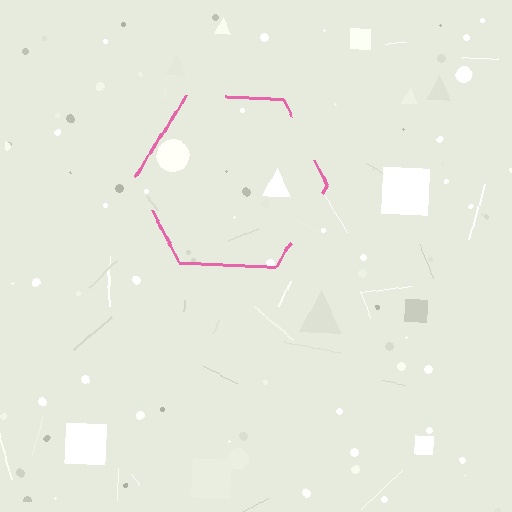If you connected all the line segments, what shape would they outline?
They would outline a hexagon.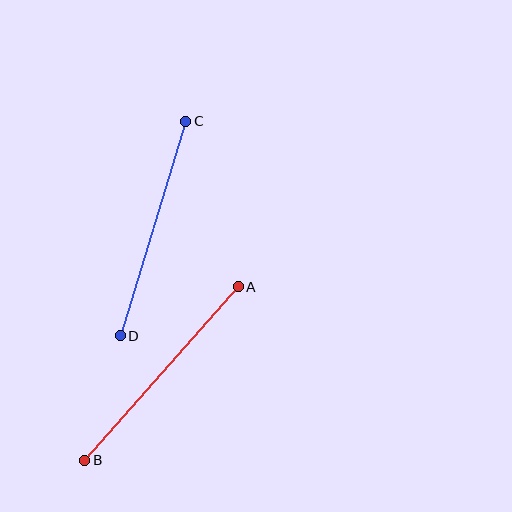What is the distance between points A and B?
The distance is approximately 232 pixels.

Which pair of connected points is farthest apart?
Points A and B are farthest apart.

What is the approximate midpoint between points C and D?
The midpoint is at approximately (153, 228) pixels.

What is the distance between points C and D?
The distance is approximately 224 pixels.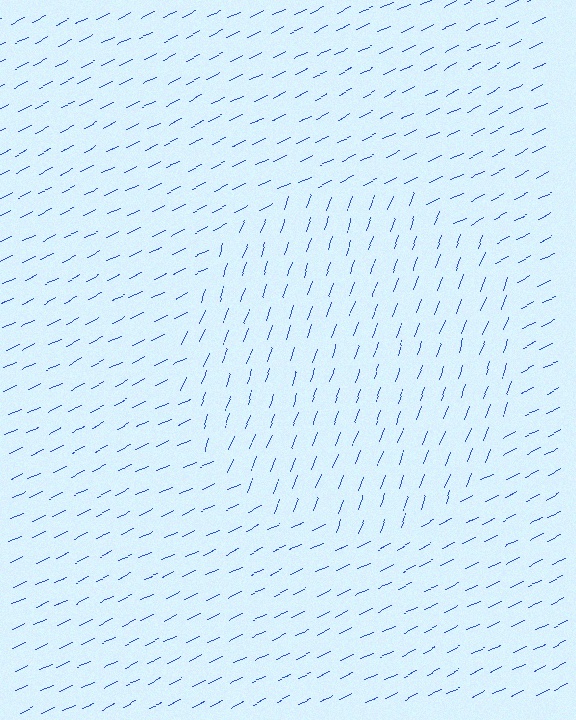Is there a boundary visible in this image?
Yes, there is a texture boundary formed by a change in line orientation.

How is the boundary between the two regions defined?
The boundary is defined purely by a change in line orientation (approximately 45 degrees difference). All lines are the same color and thickness.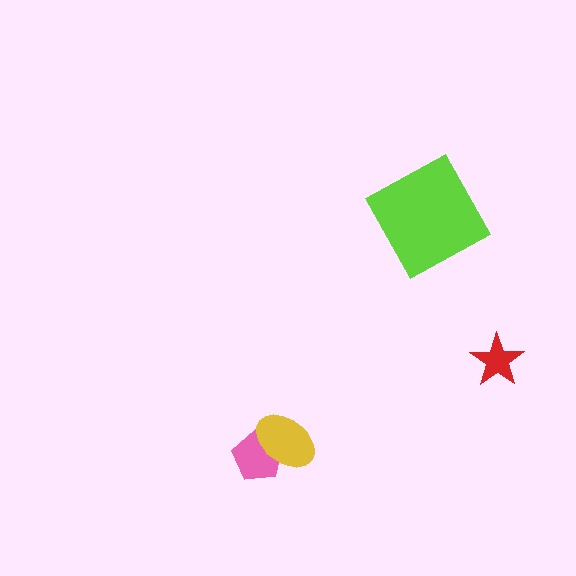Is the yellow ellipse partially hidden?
No, no other shape covers it.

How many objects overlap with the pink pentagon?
1 object overlaps with the pink pentagon.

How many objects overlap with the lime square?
0 objects overlap with the lime square.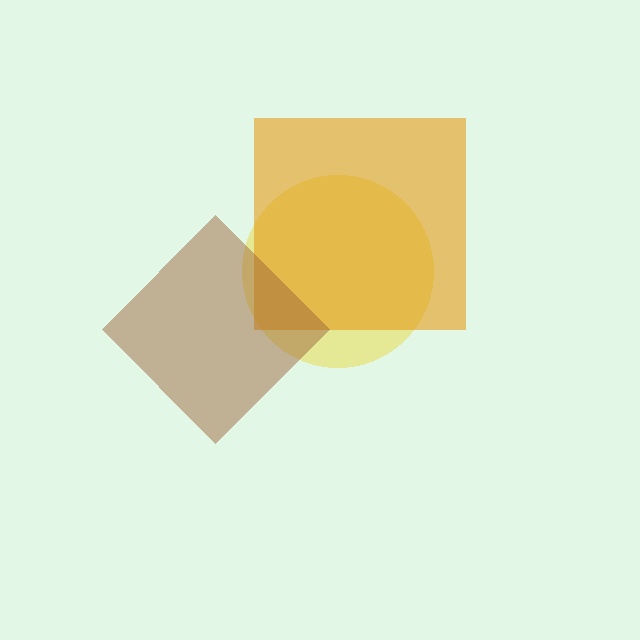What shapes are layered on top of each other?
The layered shapes are: a yellow circle, an orange square, a brown diamond.